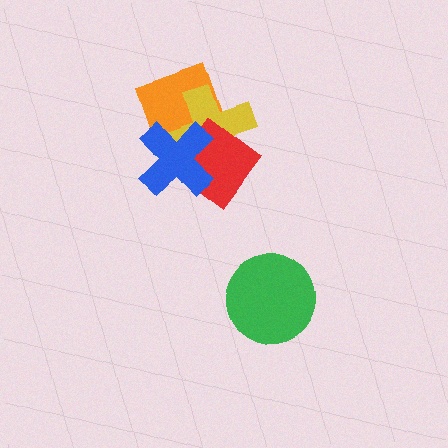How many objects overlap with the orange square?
3 objects overlap with the orange square.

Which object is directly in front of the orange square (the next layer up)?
The yellow cross is directly in front of the orange square.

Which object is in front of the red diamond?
The blue cross is in front of the red diamond.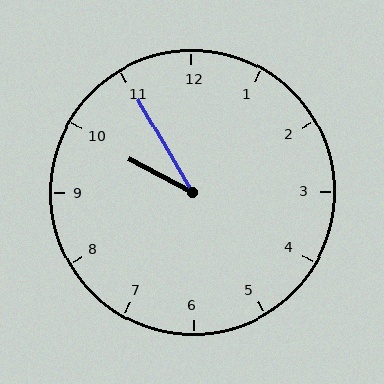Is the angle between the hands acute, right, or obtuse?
It is acute.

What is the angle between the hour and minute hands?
Approximately 32 degrees.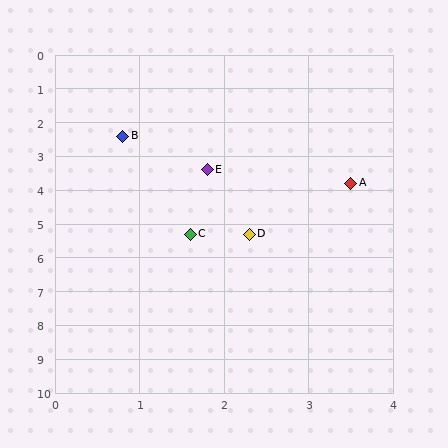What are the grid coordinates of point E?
Point E is at approximately (1.8, 3.4).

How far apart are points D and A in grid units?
Points D and A are about 1.9 grid units apart.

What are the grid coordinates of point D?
Point D is at approximately (2.3, 5.3).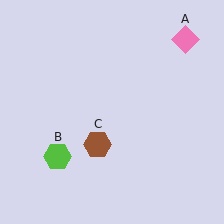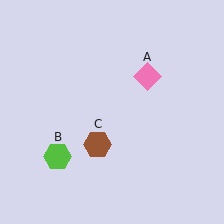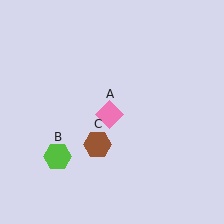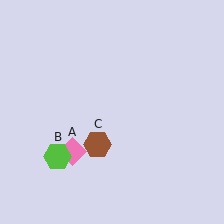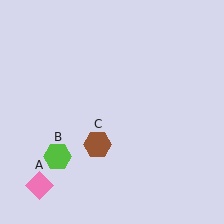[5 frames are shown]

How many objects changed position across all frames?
1 object changed position: pink diamond (object A).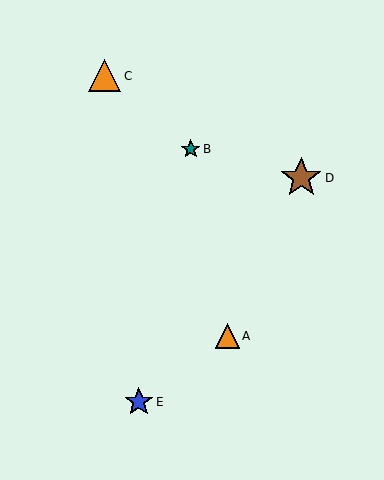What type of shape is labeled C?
Shape C is an orange triangle.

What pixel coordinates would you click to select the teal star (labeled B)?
Click at (191, 149) to select the teal star B.